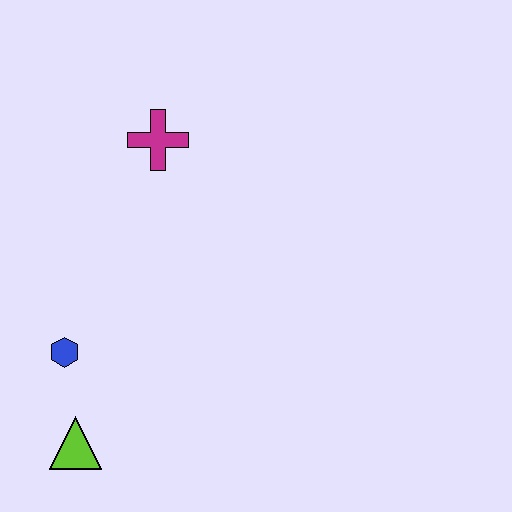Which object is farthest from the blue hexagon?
The magenta cross is farthest from the blue hexagon.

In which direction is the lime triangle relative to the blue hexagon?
The lime triangle is below the blue hexagon.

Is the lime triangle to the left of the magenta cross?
Yes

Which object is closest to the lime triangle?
The blue hexagon is closest to the lime triangle.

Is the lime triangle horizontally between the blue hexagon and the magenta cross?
Yes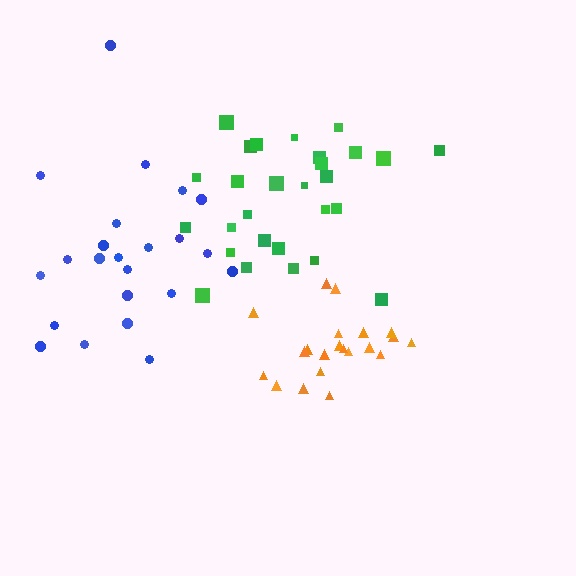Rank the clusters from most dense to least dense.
orange, green, blue.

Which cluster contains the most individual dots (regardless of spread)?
Green (29).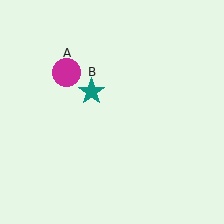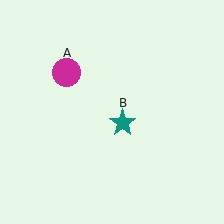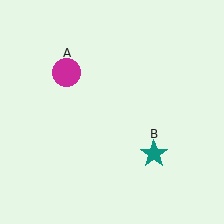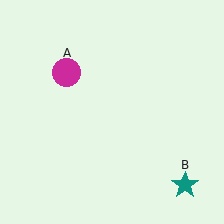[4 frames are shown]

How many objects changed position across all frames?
1 object changed position: teal star (object B).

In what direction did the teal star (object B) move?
The teal star (object B) moved down and to the right.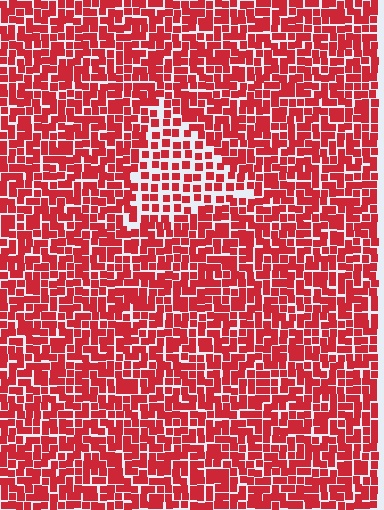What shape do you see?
I see a triangle.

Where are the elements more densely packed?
The elements are more densely packed outside the triangle boundary.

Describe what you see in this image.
The image contains small red elements arranged at two different densities. A triangle-shaped region is visible where the elements are less densely packed than the surrounding area.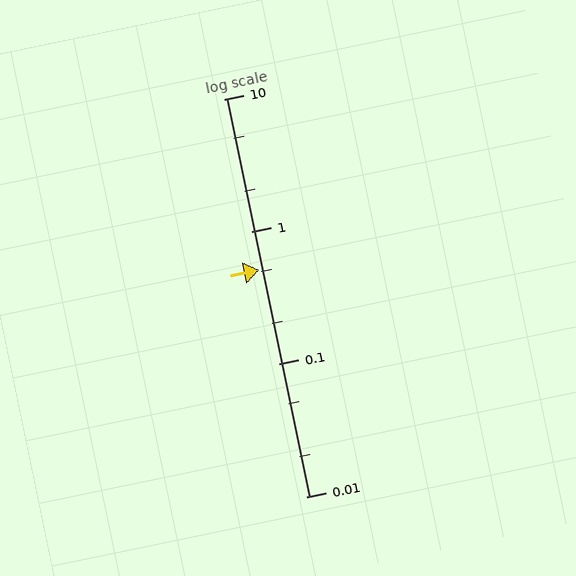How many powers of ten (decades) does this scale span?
The scale spans 3 decades, from 0.01 to 10.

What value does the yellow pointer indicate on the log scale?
The pointer indicates approximately 0.51.